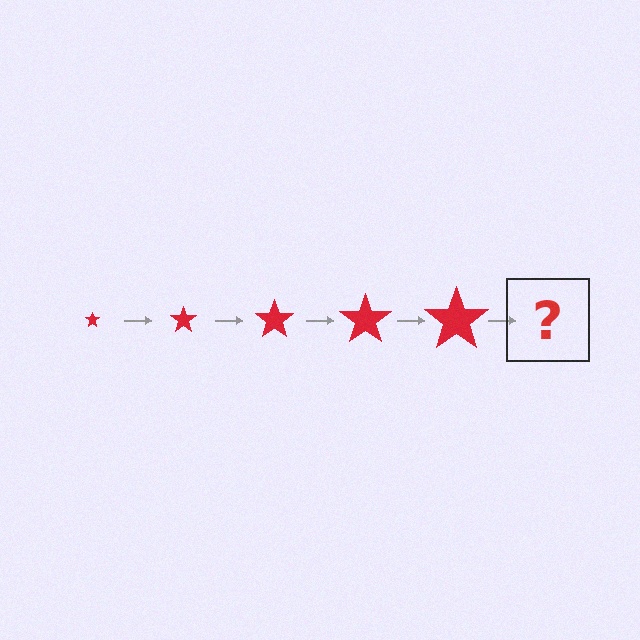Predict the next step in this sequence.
The next step is a red star, larger than the previous one.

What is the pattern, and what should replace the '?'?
The pattern is that the star gets progressively larger each step. The '?' should be a red star, larger than the previous one.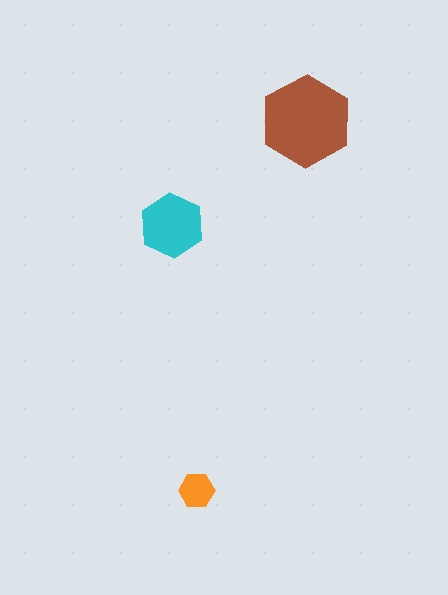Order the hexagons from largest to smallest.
the brown one, the cyan one, the orange one.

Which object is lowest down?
The orange hexagon is bottommost.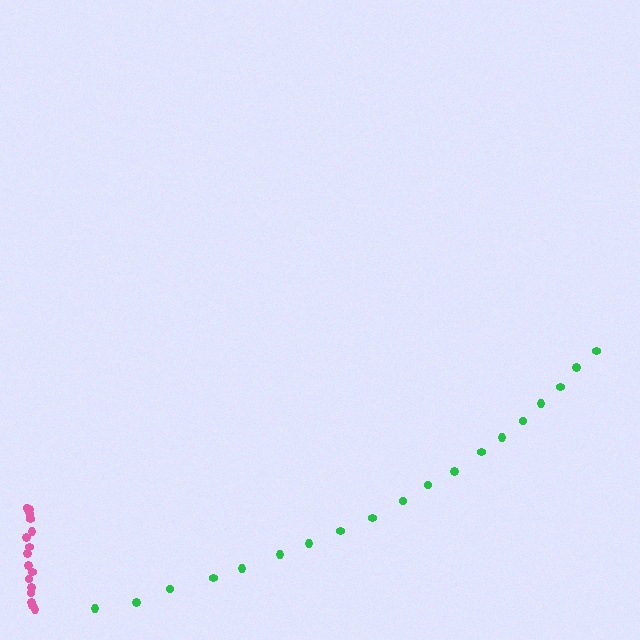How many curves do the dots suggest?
There are 2 distinct paths.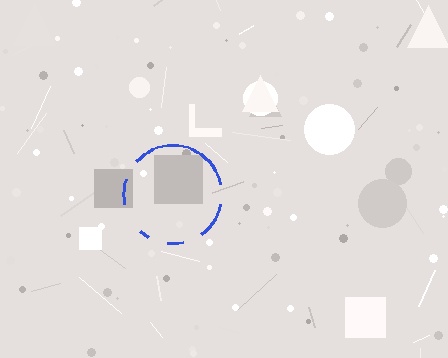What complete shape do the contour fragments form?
The contour fragments form a circle.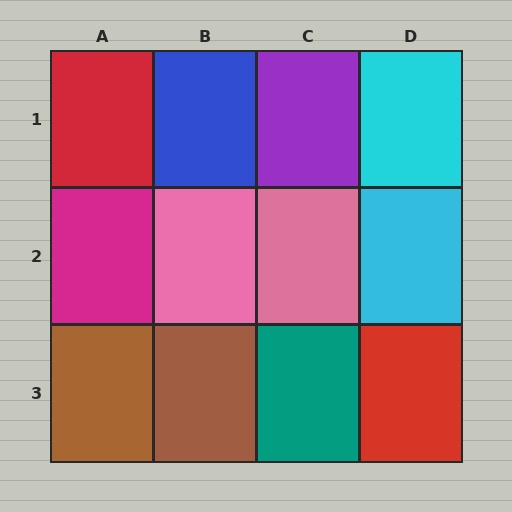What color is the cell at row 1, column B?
Blue.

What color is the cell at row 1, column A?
Red.